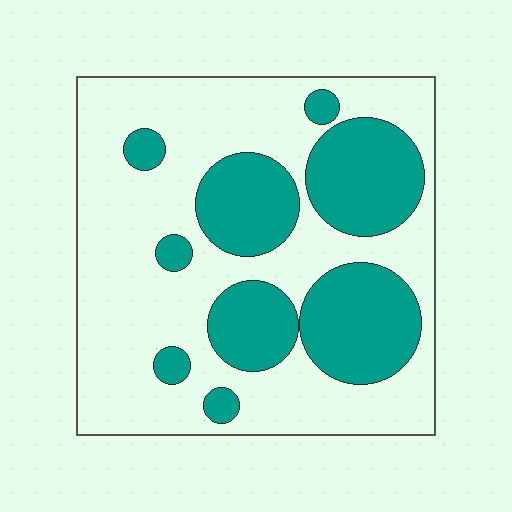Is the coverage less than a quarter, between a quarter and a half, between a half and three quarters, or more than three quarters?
Between a quarter and a half.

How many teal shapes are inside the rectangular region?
9.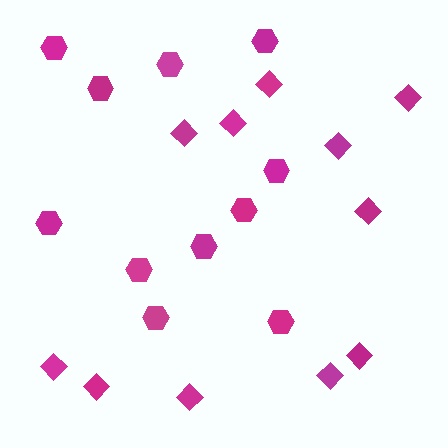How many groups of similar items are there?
There are 2 groups: one group of hexagons (11) and one group of diamonds (11).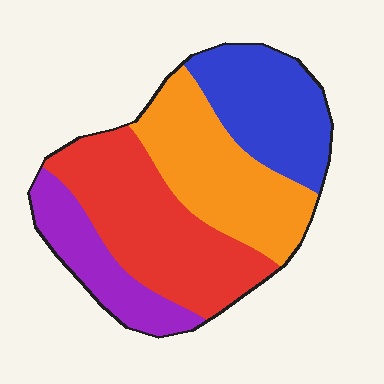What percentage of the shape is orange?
Orange covers 28% of the shape.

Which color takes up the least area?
Purple, at roughly 15%.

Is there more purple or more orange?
Orange.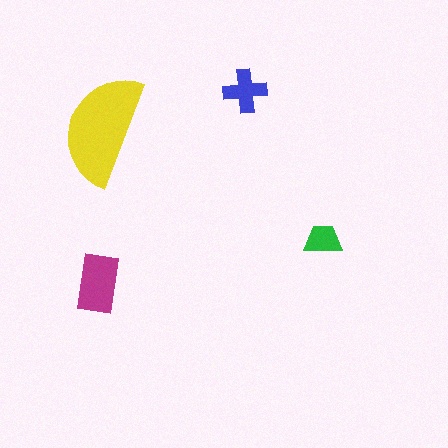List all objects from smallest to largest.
The green trapezoid, the blue cross, the magenta rectangle, the yellow semicircle.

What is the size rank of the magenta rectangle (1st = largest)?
2nd.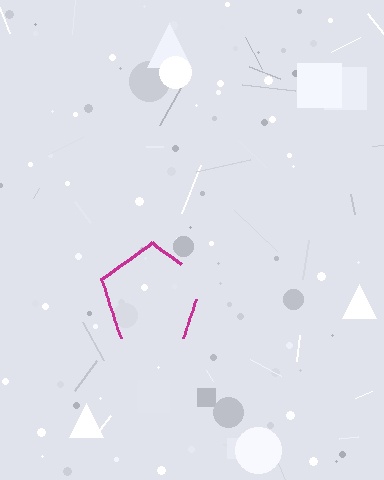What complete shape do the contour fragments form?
The contour fragments form a pentagon.